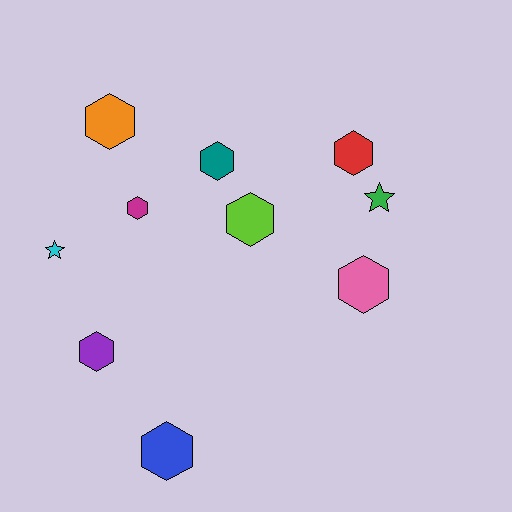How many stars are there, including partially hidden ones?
There are 2 stars.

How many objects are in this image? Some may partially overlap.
There are 10 objects.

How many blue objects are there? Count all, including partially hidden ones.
There is 1 blue object.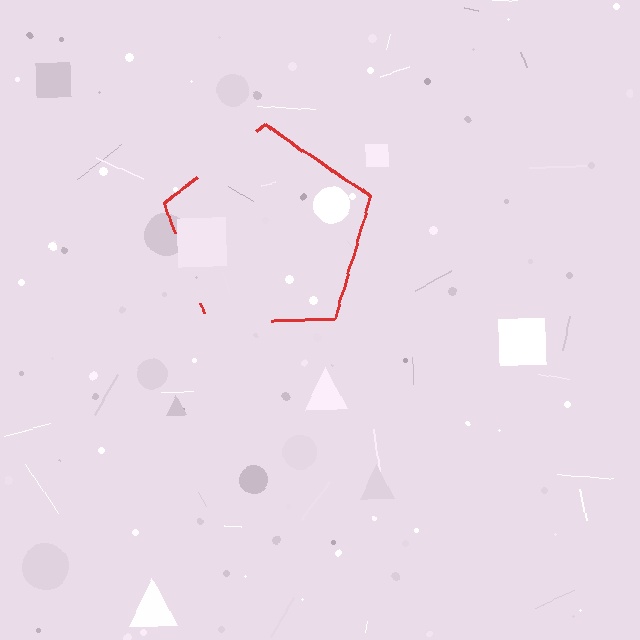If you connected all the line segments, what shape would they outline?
They would outline a pentagon.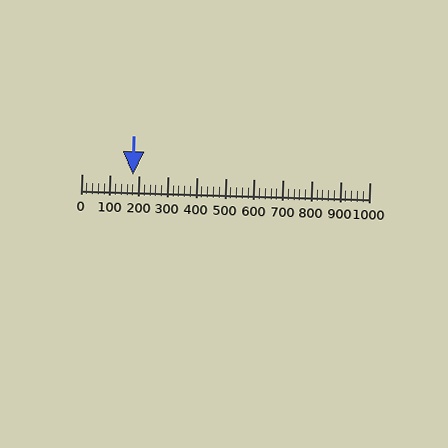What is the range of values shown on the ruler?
The ruler shows values from 0 to 1000.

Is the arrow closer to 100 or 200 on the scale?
The arrow is closer to 200.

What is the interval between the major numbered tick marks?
The major tick marks are spaced 100 units apart.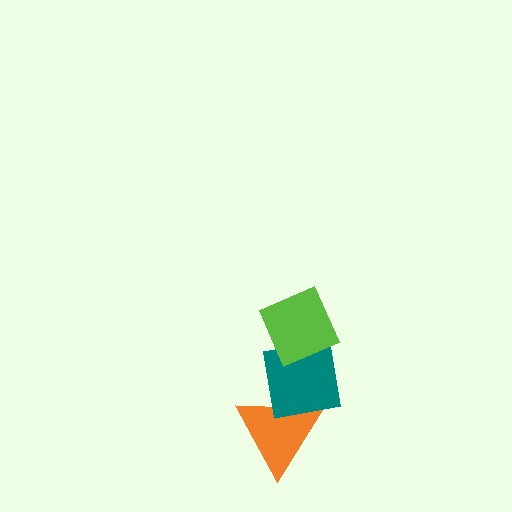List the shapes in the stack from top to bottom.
From top to bottom: the lime diamond, the teal square, the orange triangle.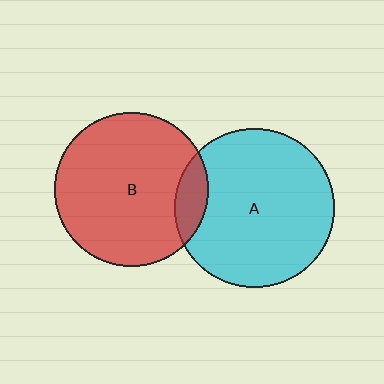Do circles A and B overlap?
Yes.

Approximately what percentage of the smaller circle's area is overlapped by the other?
Approximately 10%.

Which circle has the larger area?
Circle A (cyan).